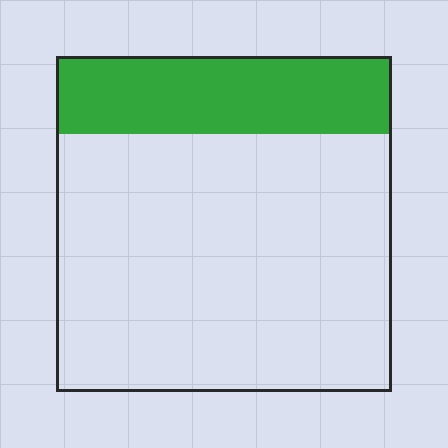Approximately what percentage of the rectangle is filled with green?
Approximately 25%.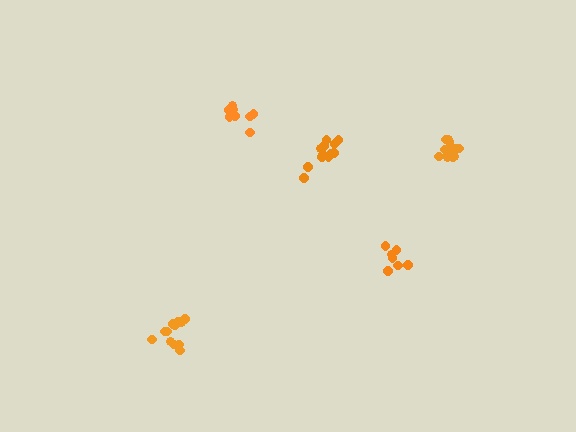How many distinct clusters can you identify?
There are 5 distinct clusters.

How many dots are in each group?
Group 1: 12 dots, Group 2: 7 dots, Group 3: 8 dots, Group 4: 12 dots, Group 5: 13 dots (52 total).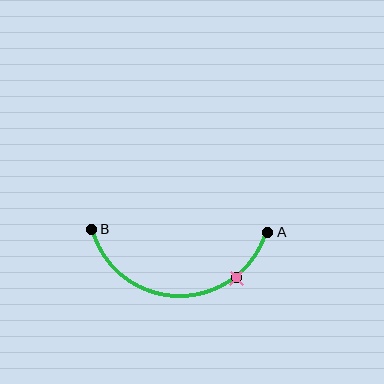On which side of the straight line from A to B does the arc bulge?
The arc bulges below the straight line connecting A and B.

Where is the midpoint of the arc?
The arc midpoint is the point on the curve farthest from the straight line joining A and B. It sits below that line.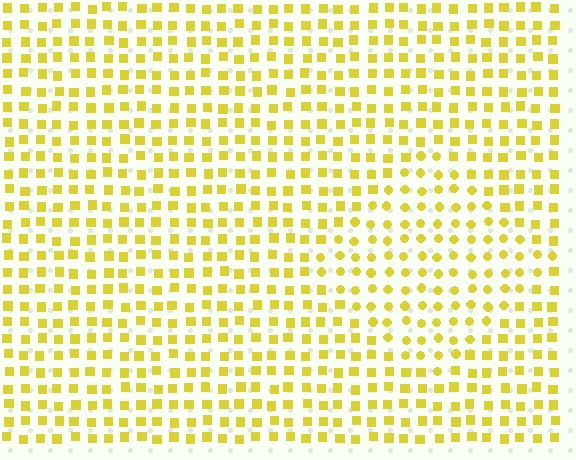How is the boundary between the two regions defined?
The boundary is defined by a change in element shape: circles inside vs. squares outside. All elements share the same color and spacing.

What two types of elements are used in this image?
The image uses circles inside the diamond region and squares outside it.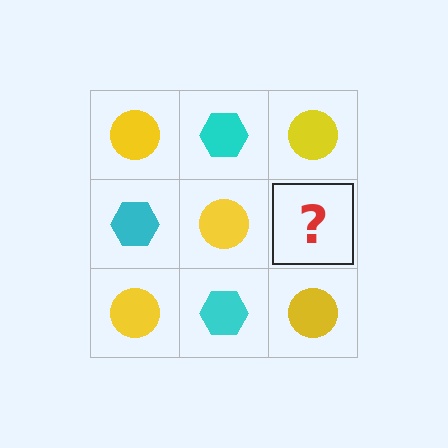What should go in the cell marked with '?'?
The missing cell should contain a cyan hexagon.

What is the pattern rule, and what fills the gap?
The rule is that it alternates yellow circle and cyan hexagon in a checkerboard pattern. The gap should be filled with a cyan hexagon.